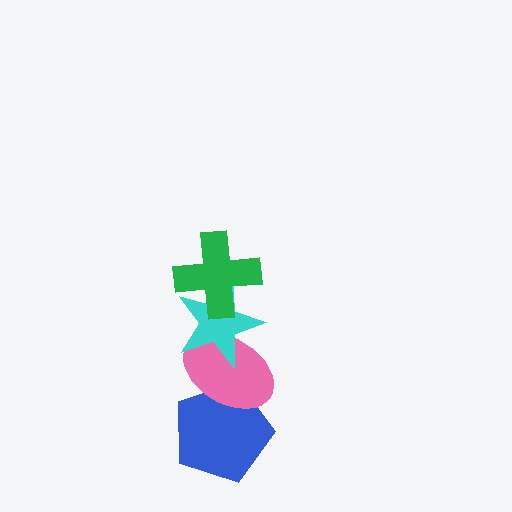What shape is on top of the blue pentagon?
The pink ellipse is on top of the blue pentagon.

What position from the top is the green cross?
The green cross is 1st from the top.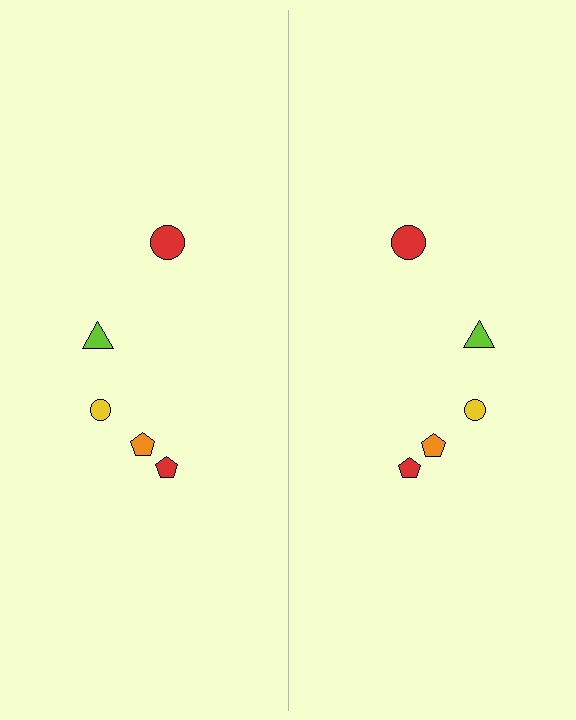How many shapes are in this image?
There are 10 shapes in this image.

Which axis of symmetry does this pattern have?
The pattern has a vertical axis of symmetry running through the center of the image.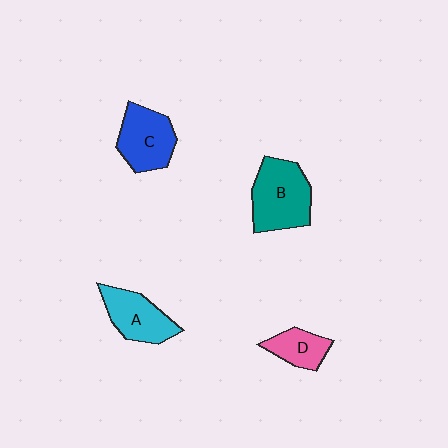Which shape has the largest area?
Shape B (teal).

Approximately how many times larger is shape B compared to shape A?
Approximately 1.3 times.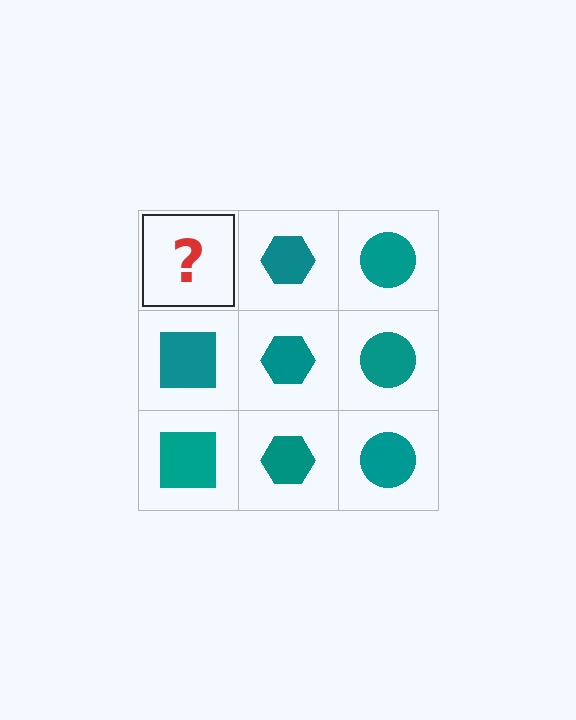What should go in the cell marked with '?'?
The missing cell should contain a teal square.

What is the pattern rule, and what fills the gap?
The rule is that each column has a consistent shape. The gap should be filled with a teal square.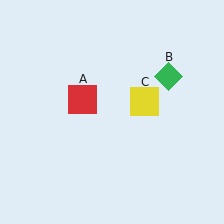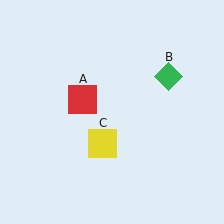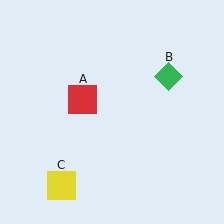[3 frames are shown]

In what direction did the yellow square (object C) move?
The yellow square (object C) moved down and to the left.